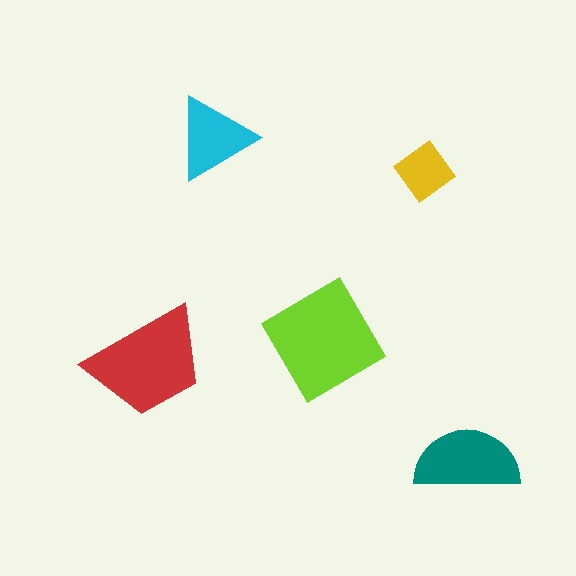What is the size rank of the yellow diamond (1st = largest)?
5th.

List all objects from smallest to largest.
The yellow diamond, the cyan triangle, the teal semicircle, the red trapezoid, the lime diamond.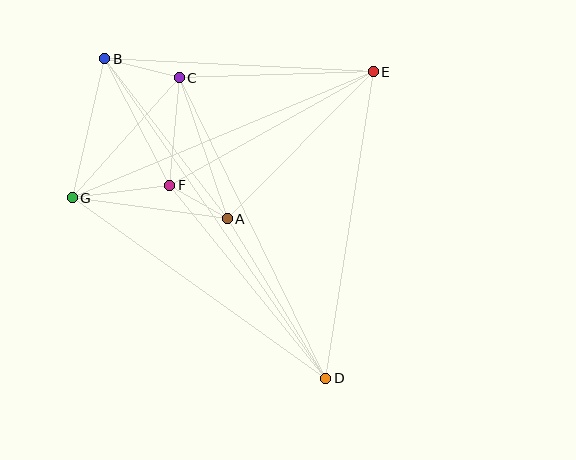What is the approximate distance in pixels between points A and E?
The distance between A and E is approximately 207 pixels.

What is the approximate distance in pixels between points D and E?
The distance between D and E is approximately 310 pixels.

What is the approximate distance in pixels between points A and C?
The distance between A and C is approximately 149 pixels.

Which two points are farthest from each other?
Points B and D are farthest from each other.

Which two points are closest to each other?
Points A and F are closest to each other.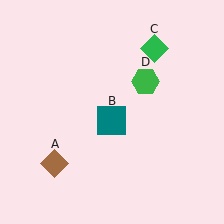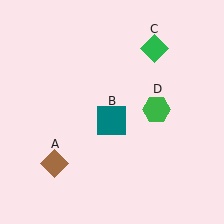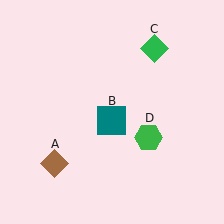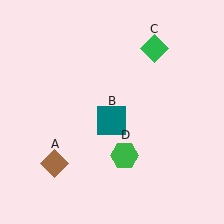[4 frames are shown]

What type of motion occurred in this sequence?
The green hexagon (object D) rotated clockwise around the center of the scene.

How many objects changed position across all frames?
1 object changed position: green hexagon (object D).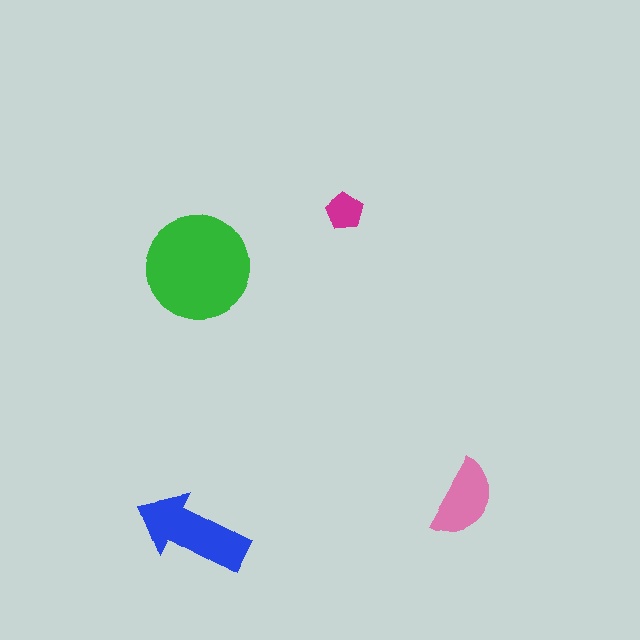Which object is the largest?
The green circle.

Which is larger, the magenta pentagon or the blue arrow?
The blue arrow.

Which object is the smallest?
The magenta pentagon.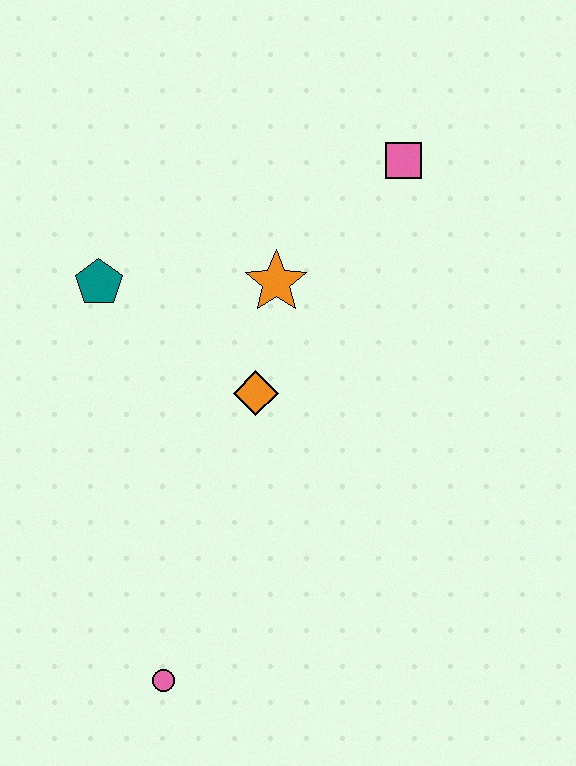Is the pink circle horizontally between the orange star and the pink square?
No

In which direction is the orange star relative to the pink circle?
The orange star is above the pink circle.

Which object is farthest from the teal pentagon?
The pink circle is farthest from the teal pentagon.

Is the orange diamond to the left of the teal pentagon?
No